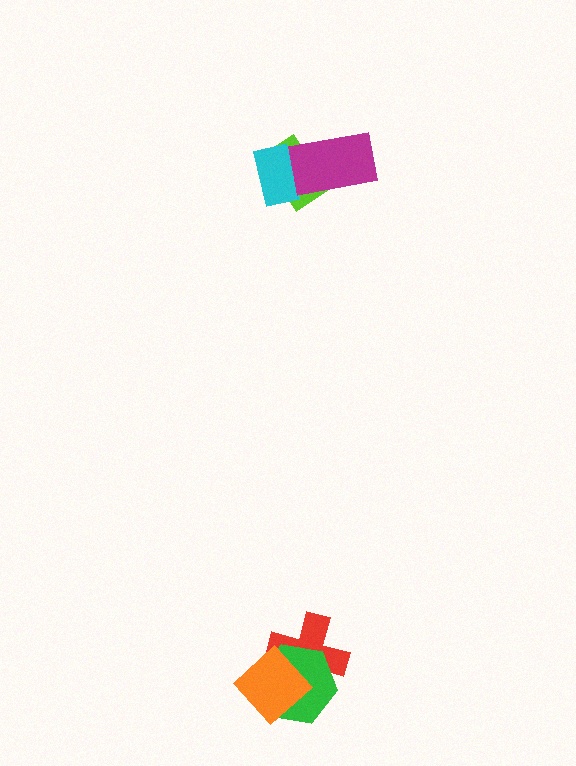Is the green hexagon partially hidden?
Yes, it is partially covered by another shape.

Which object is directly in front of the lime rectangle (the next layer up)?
The cyan rectangle is directly in front of the lime rectangle.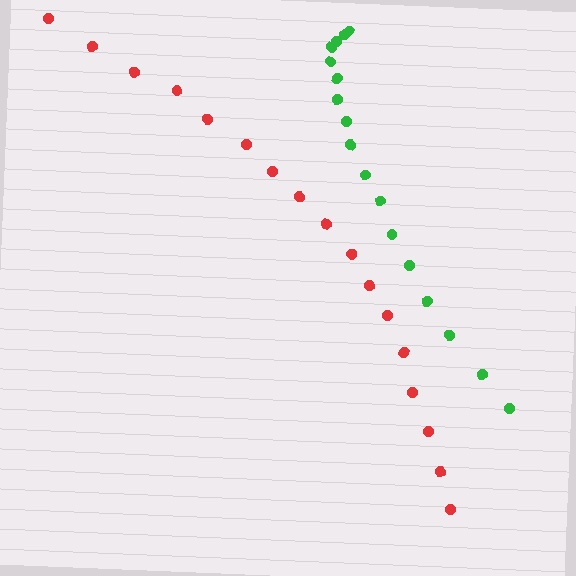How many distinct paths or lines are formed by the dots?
There are 2 distinct paths.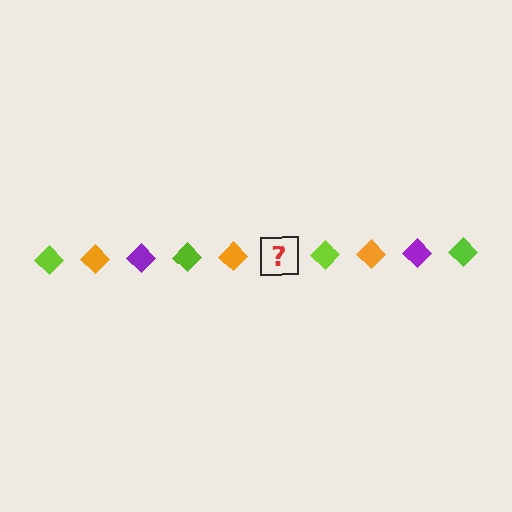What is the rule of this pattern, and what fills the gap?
The rule is that the pattern cycles through lime, orange, purple diamonds. The gap should be filled with a purple diamond.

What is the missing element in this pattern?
The missing element is a purple diamond.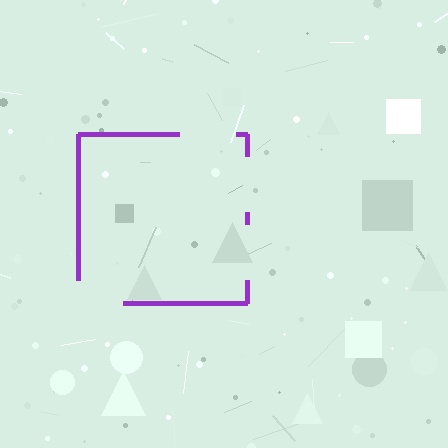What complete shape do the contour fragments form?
The contour fragments form a square.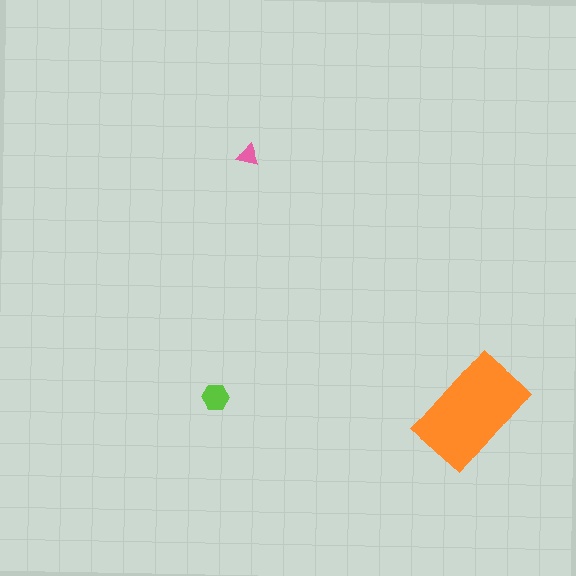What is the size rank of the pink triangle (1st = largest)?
3rd.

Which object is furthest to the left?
The lime hexagon is leftmost.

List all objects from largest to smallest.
The orange rectangle, the lime hexagon, the pink triangle.